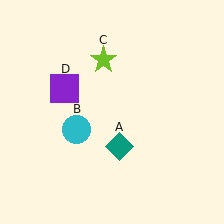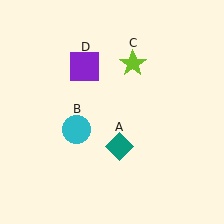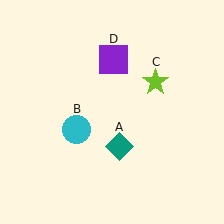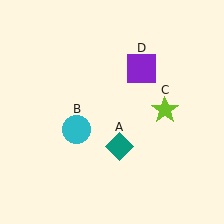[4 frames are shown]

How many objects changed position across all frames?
2 objects changed position: lime star (object C), purple square (object D).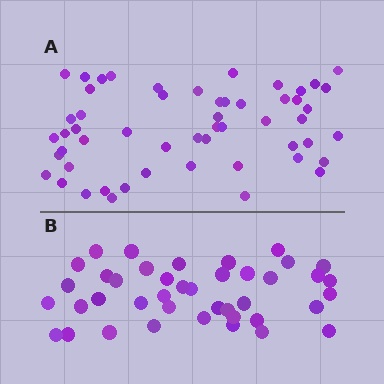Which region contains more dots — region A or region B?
Region A (the top region) has more dots.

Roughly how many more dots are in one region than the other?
Region A has approximately 15 more dots than region B.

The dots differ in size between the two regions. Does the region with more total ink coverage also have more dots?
No. Region B has more total ink coverage because its dots are larger, but region A actually contains more individual dots. Total area can be misleading — the number of items is what matters here.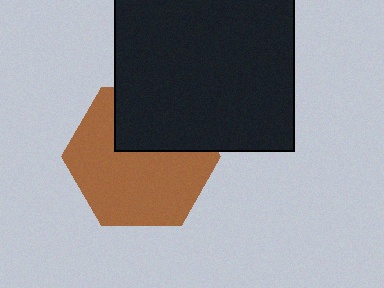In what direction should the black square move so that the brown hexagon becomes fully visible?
The black square should move up. That is the shortest direction to clear the overlap and leave the brown hexagon fully visible.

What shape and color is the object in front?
The object in front is a black square.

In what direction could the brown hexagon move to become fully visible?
The brown hexagon could move down. That would shift it out from behind the black square entirely.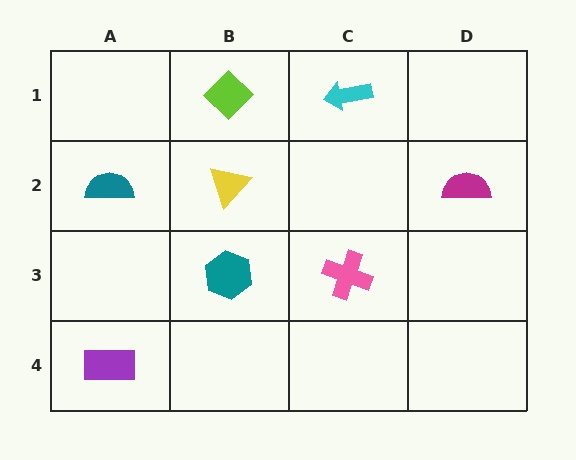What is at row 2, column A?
A teal semicircle.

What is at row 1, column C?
A cyan arrow.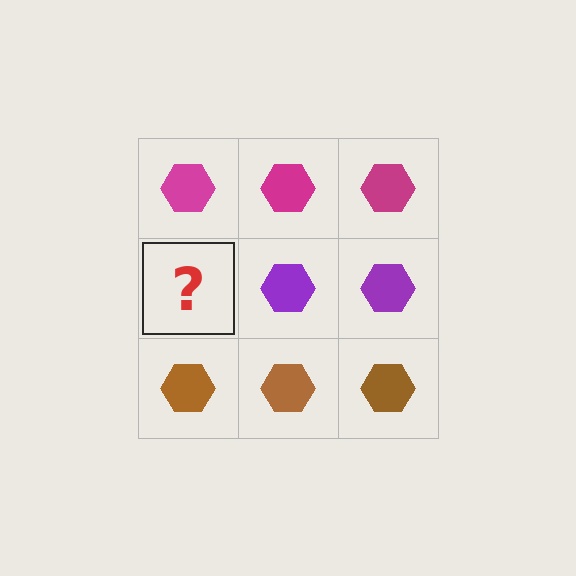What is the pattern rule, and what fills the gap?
The rule is that each row has a consistent color. The gap should be filled with a purple hexagon.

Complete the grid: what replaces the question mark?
The question mark should be replaced with a purple hexagon.